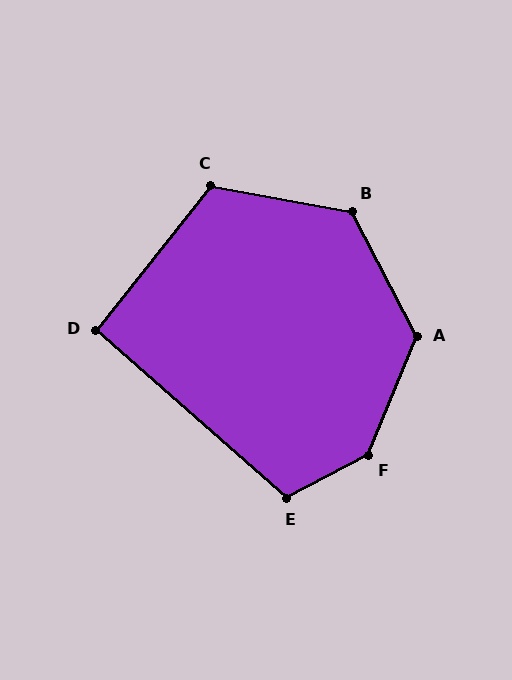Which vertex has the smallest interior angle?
D, at approximately 93 degrees.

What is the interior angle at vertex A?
Approximately 131 degrees (obtuse).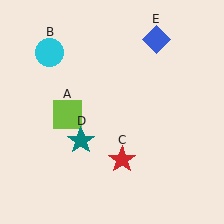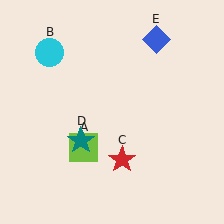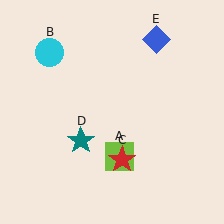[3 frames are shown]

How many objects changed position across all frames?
1 object changed position: lime square (object A).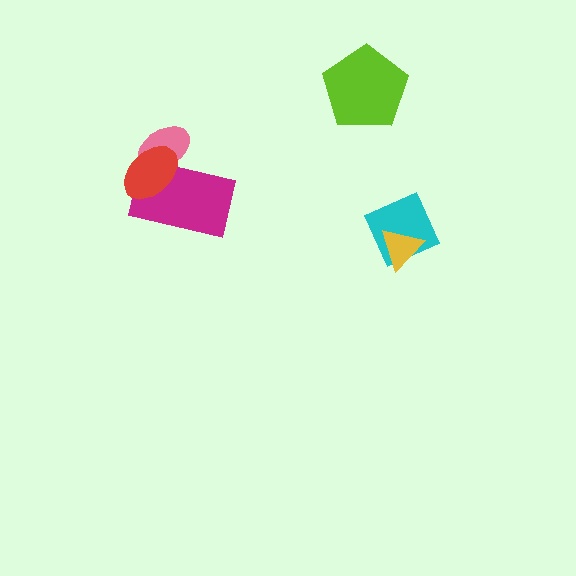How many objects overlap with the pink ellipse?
2 objects overlap with the pink ellipse.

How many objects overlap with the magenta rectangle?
2 objects overlap with the magenta rectangle.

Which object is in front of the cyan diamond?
The yellow triangle is in front of the cyan diamond.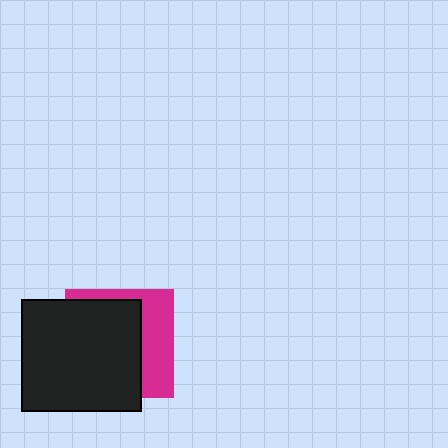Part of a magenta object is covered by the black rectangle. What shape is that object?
It is a square.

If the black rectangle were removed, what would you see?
You would see the complete magenta square.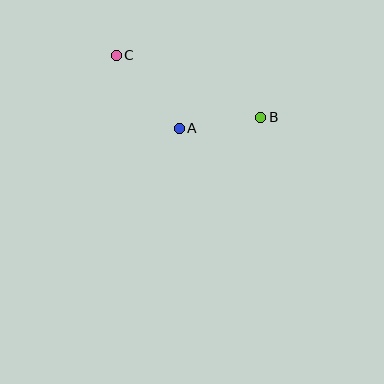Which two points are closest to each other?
Points A and B are closest to each other.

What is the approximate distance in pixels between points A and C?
The distance between A and C is approximately 97 pixels.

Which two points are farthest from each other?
Points B and C are farthest from each other.